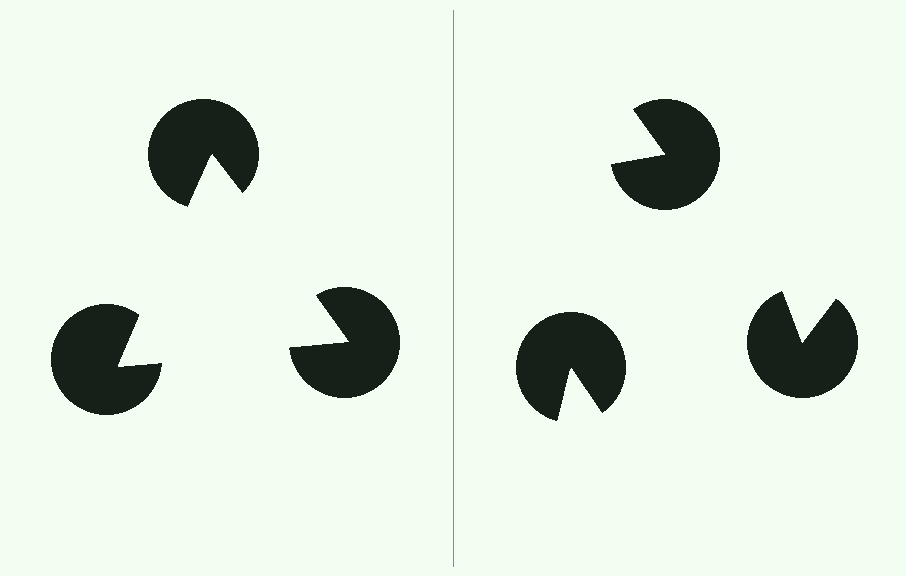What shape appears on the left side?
An illusory triangle.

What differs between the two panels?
The pac-man discs are positioned identically on both sides; only the wedge orientations differ. On the left they align to a triangle; on the right they are misaligned.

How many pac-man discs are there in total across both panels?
6 — 3 on each side.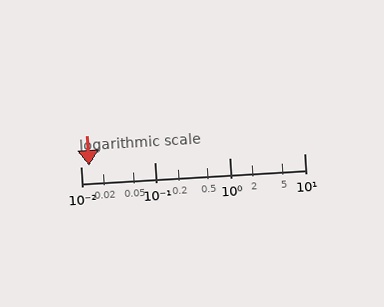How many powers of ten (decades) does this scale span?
The scale spans 3 decades, from 0.01 to 10.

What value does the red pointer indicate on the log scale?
The pointer indicates approximately 0.013.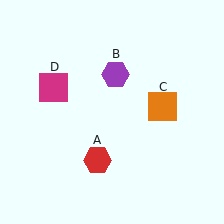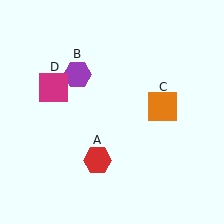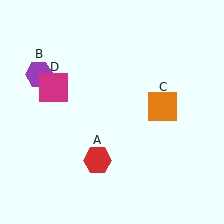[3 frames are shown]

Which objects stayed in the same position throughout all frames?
Red hexagon (object A) and orange square (object C) and magenta square (object D) remained stationary.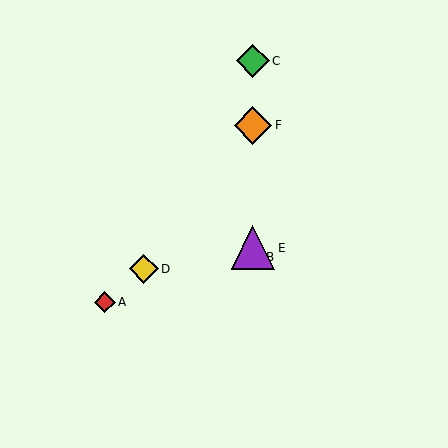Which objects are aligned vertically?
Objects B, C, E, F are aligned vertically.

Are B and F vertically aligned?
Yes, both are at x≈253.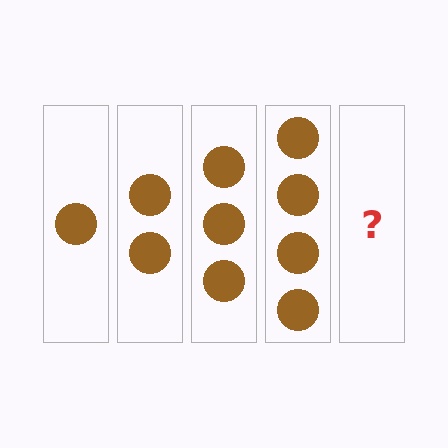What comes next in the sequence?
The next element should be 5 circles.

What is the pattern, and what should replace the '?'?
The pattern is that each step adds one more circle. The '?' should be 5 circles.